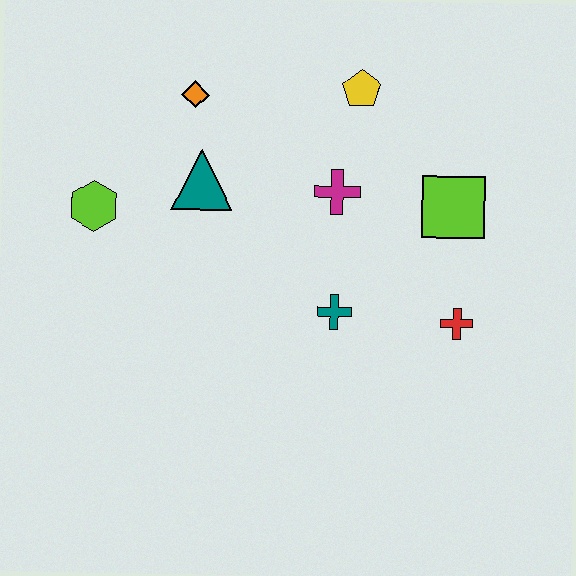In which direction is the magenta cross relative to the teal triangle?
The magenta cross is to the right of the teal triangle.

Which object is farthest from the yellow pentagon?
The lime hexagon is farthest from the yellow pentagon.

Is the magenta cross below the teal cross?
No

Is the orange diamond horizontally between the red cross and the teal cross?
No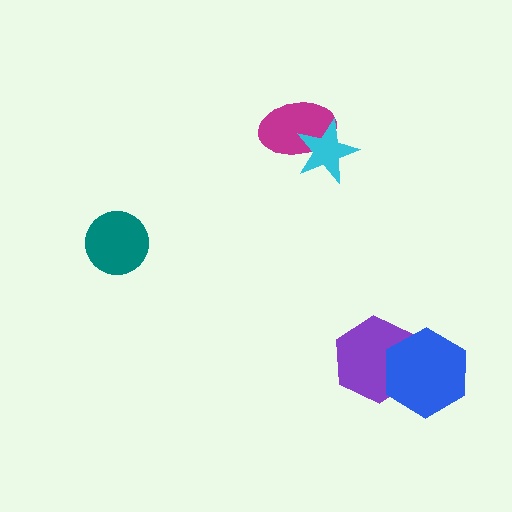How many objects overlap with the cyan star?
1 object overlaps with the cyan star.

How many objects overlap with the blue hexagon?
1 object overlaps with the blue hexagon.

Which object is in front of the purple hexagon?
The blue hexagon is in front of the purple hexagon.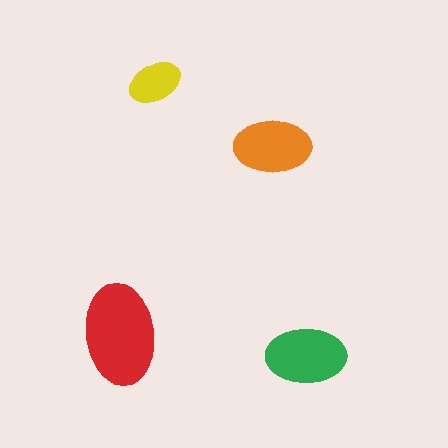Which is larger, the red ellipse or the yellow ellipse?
The red one.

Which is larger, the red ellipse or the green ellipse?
The red one.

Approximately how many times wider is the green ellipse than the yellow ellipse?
About 1.5 times wider.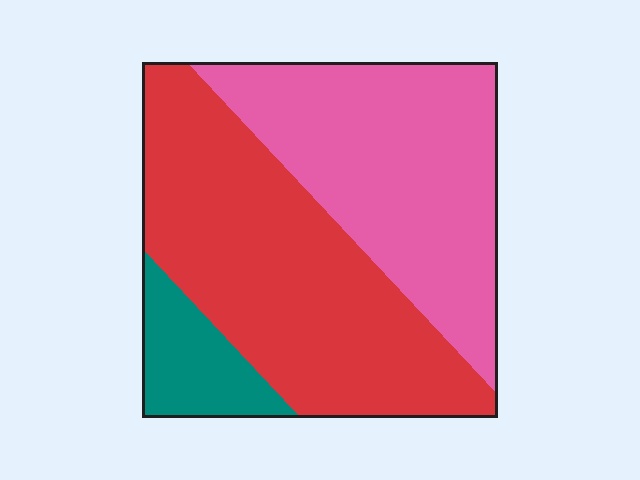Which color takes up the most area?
Red, at roughly 50%.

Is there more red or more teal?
Red.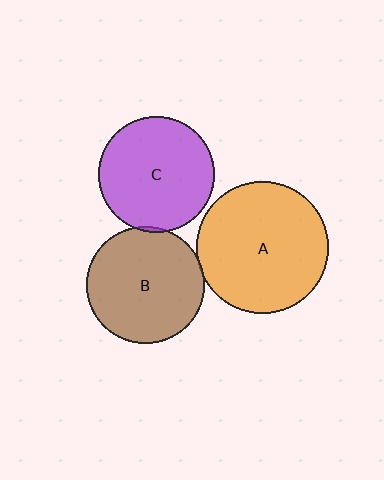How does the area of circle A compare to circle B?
Approximately 1.3 times.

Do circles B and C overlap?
Yes.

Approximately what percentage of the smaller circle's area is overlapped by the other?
Approximately 5%.